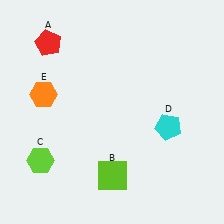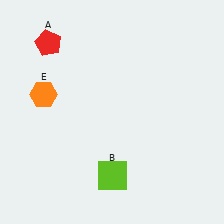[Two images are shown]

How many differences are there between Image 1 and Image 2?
There are 2 differences between the two images.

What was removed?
The cyan pentagon (D), the lime hexagon (C) were removed in Image 2.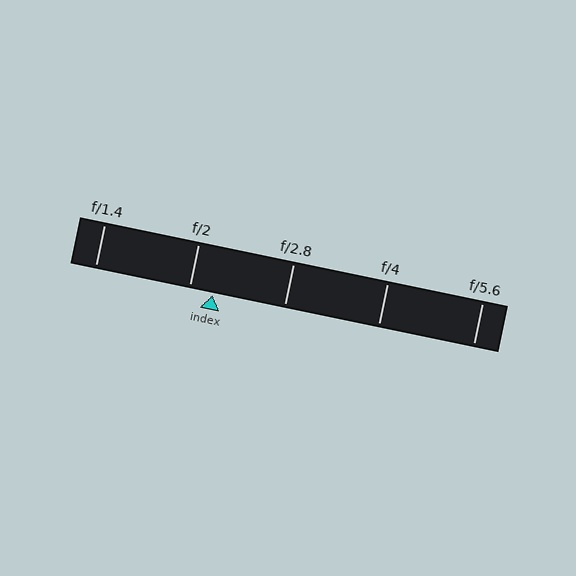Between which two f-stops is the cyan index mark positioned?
The index mark is between f/2 and f/2.8.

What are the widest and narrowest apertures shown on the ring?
The widest aperture shown is f/1.4 and the narrowest is f/5.6.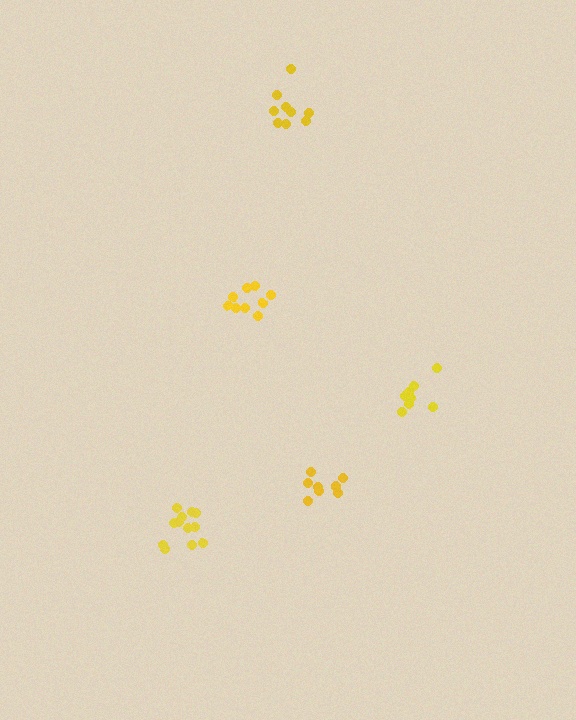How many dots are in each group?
Group 1: 8 dots, Group 2: 9 dots, Group 3: 9 dots, Group 4: 8 dots, Group 5: 12 dots (46 total).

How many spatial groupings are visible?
There are 5 spatial groupings.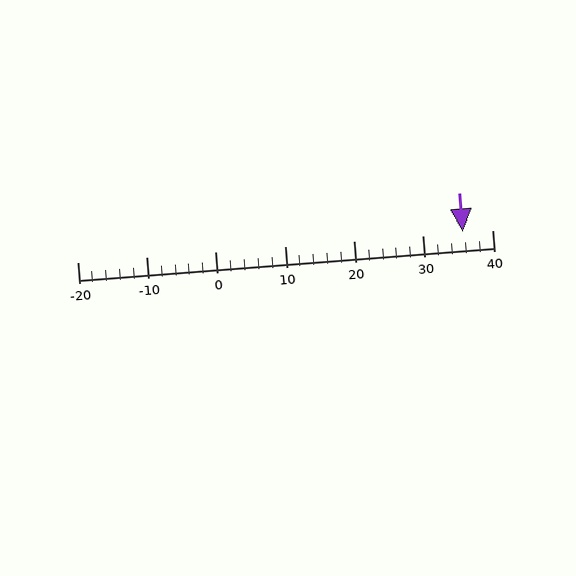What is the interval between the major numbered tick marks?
The major tick marks are spaced 10 units apart.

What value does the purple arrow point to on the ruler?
The purple arrow points to approximately 36.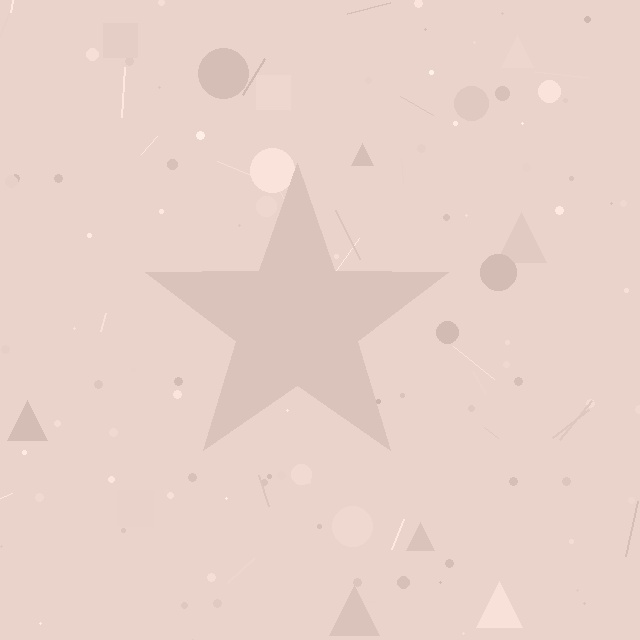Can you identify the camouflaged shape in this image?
The camouflaged shape is a star.